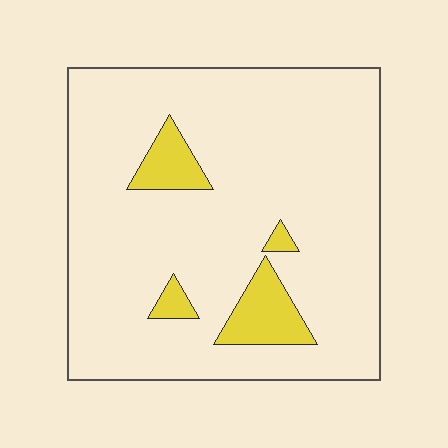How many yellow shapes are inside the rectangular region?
4.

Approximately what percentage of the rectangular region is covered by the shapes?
Approximately 10%.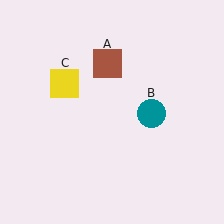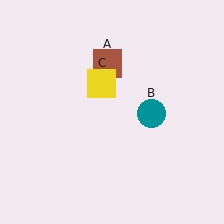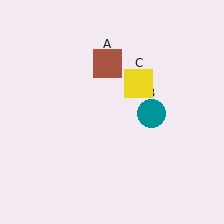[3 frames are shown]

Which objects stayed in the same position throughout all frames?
Brown square (object A) and teal circle (object B) remained stationary.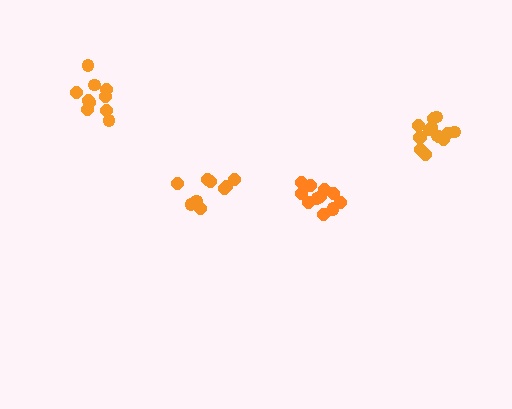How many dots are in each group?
Group 1: 9 dots, Group 2: 12 dots, Group 3: 10 dots, Group 4: 14 dots (45 total).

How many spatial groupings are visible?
There are 4 spatial groupings.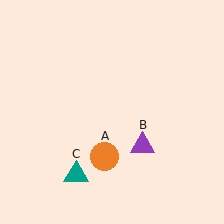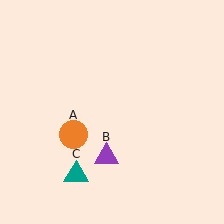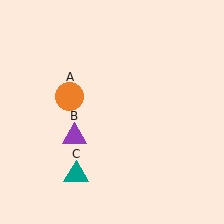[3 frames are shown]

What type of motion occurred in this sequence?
The orange circle (object A), purple triangle (object B) rotated clockwise around the center of the scene.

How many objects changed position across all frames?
2 objects changed position: orange circle (object A), purple triangle (object B).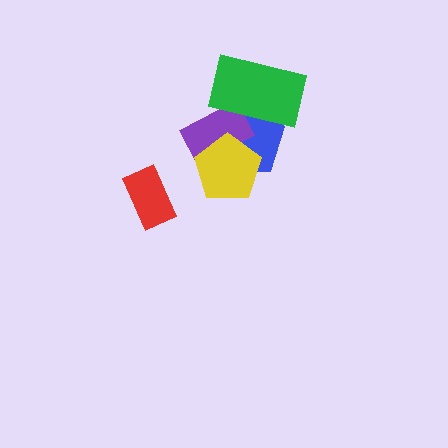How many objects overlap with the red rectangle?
0 objects overlap with the red rectangle.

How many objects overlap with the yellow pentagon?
2 objects overlap with the yellow pentagon.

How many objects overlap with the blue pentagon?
3 objects overlap with the blue pentagon.